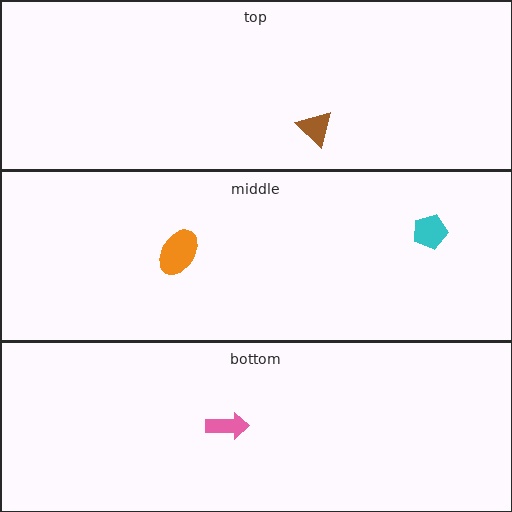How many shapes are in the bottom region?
1.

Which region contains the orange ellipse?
The middle region.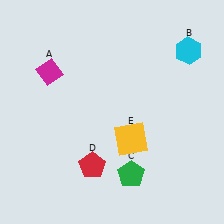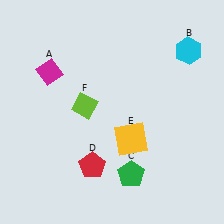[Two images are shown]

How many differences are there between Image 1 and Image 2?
There is 1 difference between the two images.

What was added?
A lime diamond (F) was added in Image 2.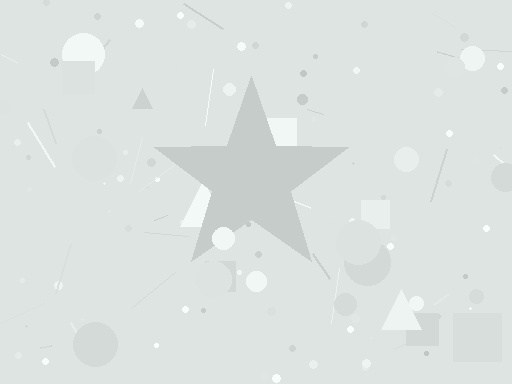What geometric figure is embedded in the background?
A star is embedded in the background.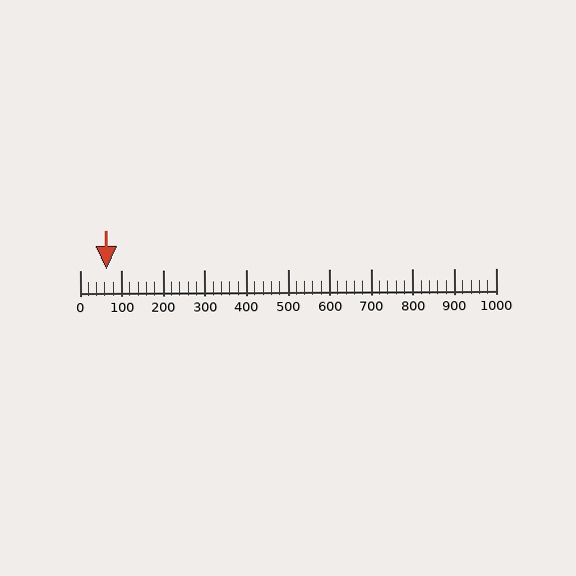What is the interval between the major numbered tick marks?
The major tick marks are spaced 100 units apart.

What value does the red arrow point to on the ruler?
The red arrow points to approximately 63.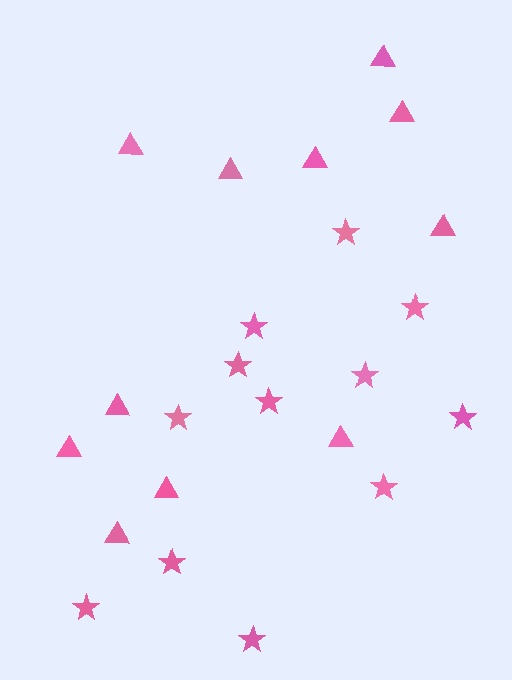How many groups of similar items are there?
There are 2 groups: one group of stars (12) and one group of triangles (11).